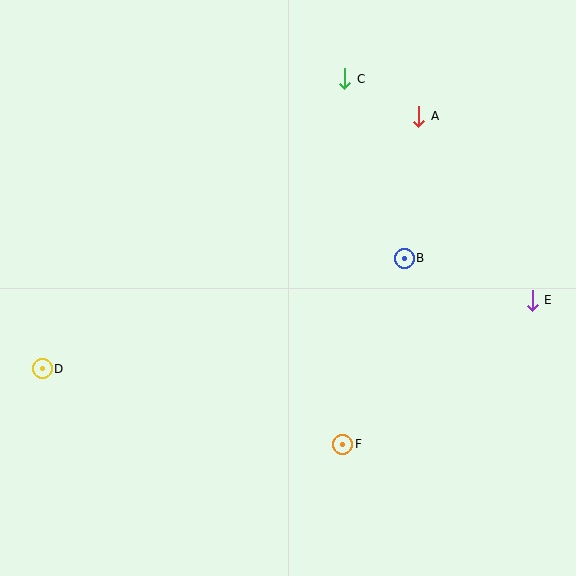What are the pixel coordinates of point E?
Point E is at (532, 300).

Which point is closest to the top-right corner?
Point A is closest to the top-right corner.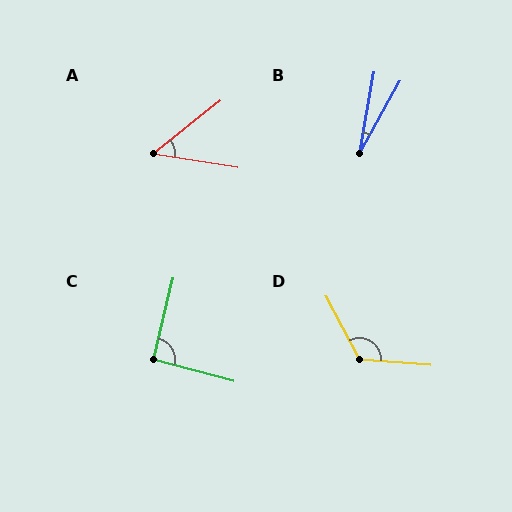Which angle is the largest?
D, at approximately 122 degrees.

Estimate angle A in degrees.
Approximately 48 degrees.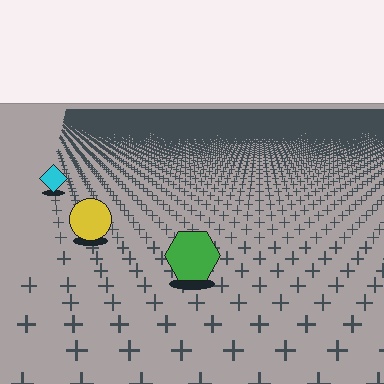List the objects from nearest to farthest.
From nearest to farthest: the green hexagon, the yellow circle, the cyan diamond.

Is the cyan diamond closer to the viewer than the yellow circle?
No. The yellow circle is closer — you can tell from the texture gradient: the ground texture is coarser near it.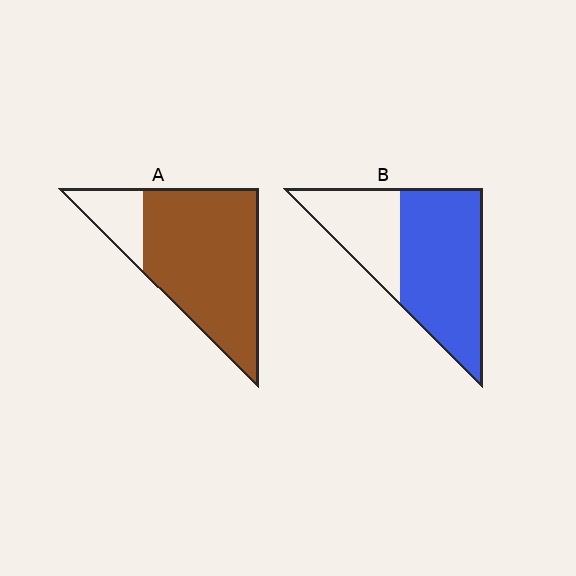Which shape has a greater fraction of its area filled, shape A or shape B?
Shape A.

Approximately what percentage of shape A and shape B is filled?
A is approximately 80% and B is approximately 65%.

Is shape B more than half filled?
Yes.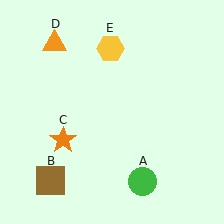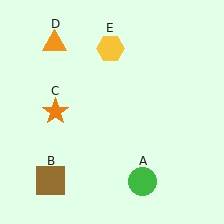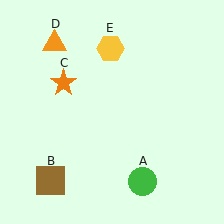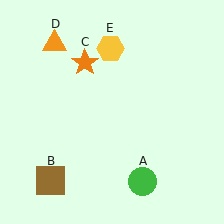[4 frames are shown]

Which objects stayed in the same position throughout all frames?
Green circle (object A) and brown square (object B) and orange triangle (object D) and yellow hexagon (object E) remained stationary.